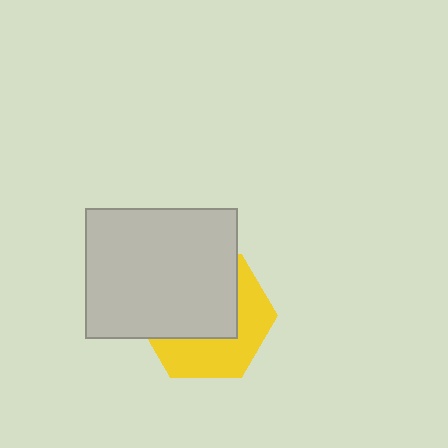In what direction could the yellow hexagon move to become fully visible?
The yellow hexagon could move down. That would shift it out from behind the light gray rectangle entirely.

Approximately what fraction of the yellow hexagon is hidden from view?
Roughly 57% of the yellow hexagon is hidden behind the light gray rectangle.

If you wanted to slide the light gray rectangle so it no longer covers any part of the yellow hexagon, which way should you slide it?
Slide it up — that is the most direct way to separate the two shapes.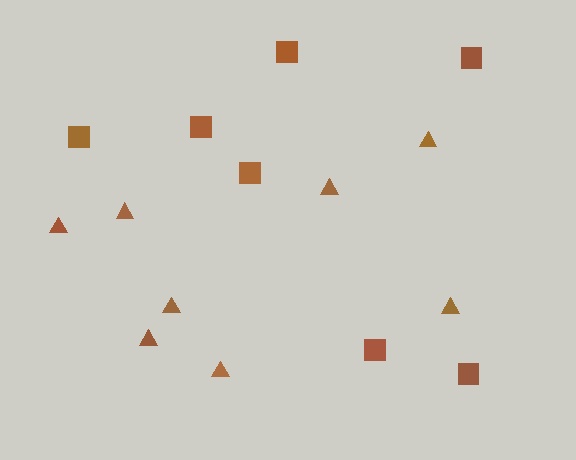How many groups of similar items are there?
There are 2 groups: one group of triangles (8) and one group of squares (7).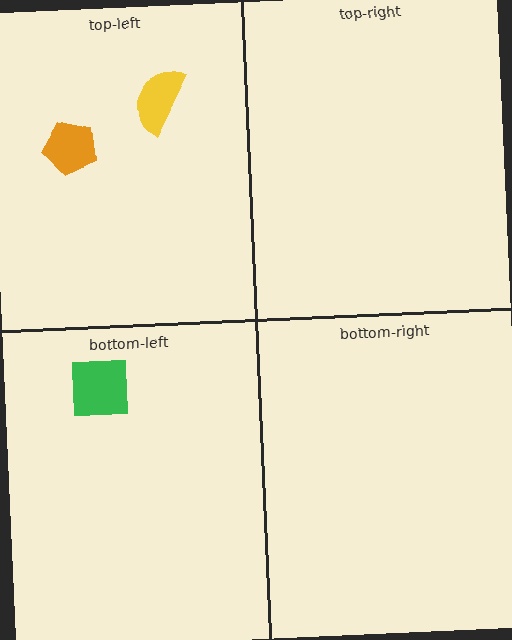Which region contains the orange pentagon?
The top-left region.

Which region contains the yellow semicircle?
The top-left region.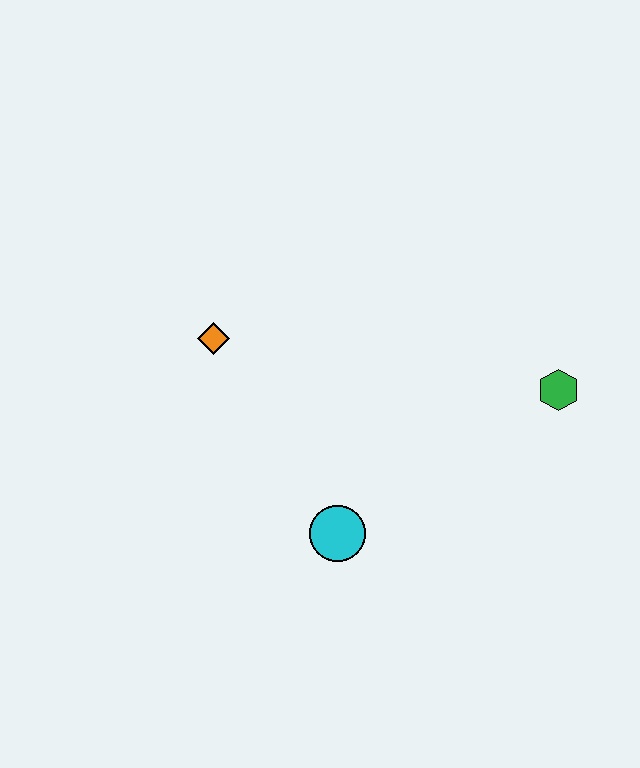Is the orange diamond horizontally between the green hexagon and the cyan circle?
No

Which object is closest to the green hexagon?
The cyan circle is closest to the green hexagon.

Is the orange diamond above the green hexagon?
Yes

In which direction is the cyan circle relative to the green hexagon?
The cyan circle is to the left of the green hexagon.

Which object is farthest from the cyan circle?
The green hexagon is farthest from the cyan circle.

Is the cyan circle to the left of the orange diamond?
No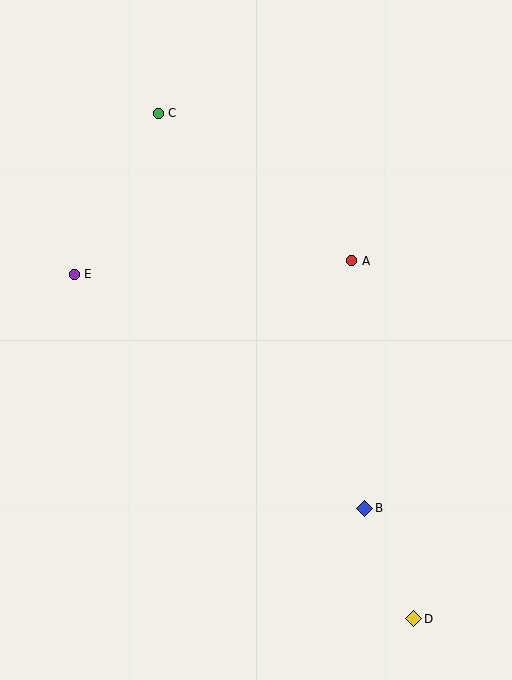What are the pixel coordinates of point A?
Point A is at (352, 261).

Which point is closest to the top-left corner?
Point C is closest to the top-left corner.